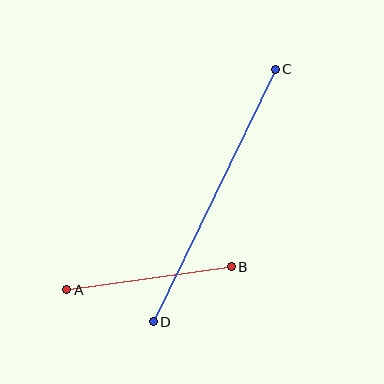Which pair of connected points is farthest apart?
Points C and D are farthest apart.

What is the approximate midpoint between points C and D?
The midpoint is at approximately (214, 196) pixels.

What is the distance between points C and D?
The distance is approximately 280 pixels.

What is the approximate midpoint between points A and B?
The midpoint is at approximately (149, 278) pixels.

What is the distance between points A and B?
The distance is approximately 166 pixels.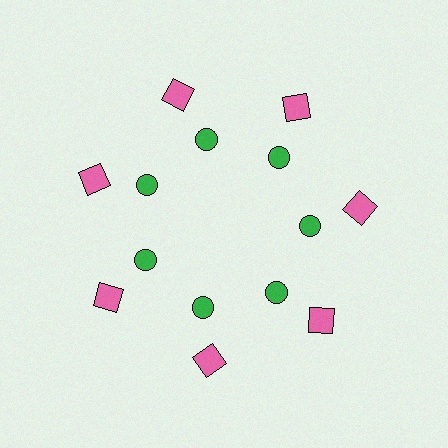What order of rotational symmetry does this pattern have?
This pattern has 7-fold rotational symmetry.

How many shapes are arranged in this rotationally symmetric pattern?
There are 14 shapes, arranged in 7 groups of 2.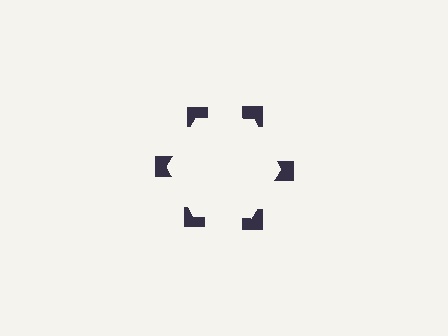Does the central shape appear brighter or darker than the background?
It typically appears slightly brighter than the background, even though no actual brightness change is drawn.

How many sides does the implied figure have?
6 sides.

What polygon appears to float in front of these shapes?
An illusory hexagon — its edges are inferred from the aligned wedge cuts in the notched squares, not physically drawn.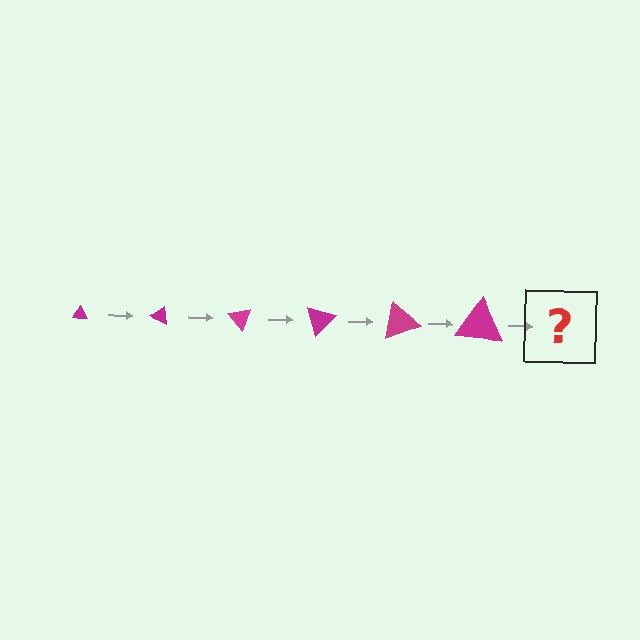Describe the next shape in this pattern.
It should be a triangle, larger than the previous one and rotated 150 degrees from the start.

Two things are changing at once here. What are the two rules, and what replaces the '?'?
The two rules are that the triangle grows larger each step and it rotates 25 degrees each step. The '?' should be a triangle, larger than the previous one and rotated 150 degrees from the start.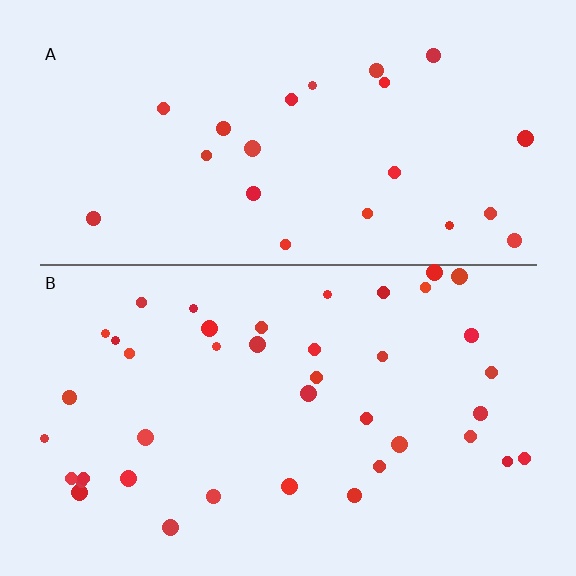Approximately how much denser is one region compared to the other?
Approximately 1.8× — region B over region A.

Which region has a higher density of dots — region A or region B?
B (the bottom).